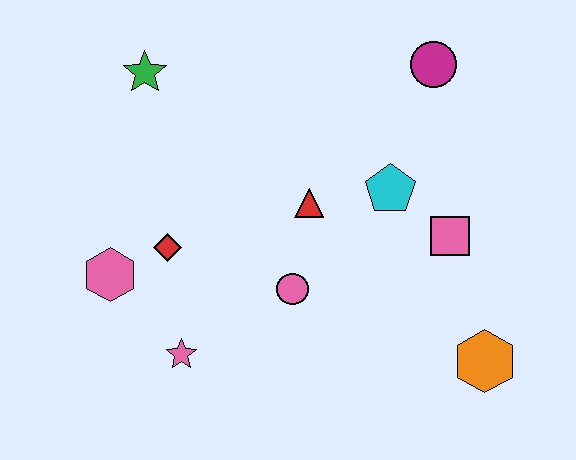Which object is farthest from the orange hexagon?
The green star is farthest from the orange hexagon.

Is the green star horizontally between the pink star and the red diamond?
No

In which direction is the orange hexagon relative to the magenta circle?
The orange hexagon is below the magenta circle.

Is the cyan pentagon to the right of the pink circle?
Yes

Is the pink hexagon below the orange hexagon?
No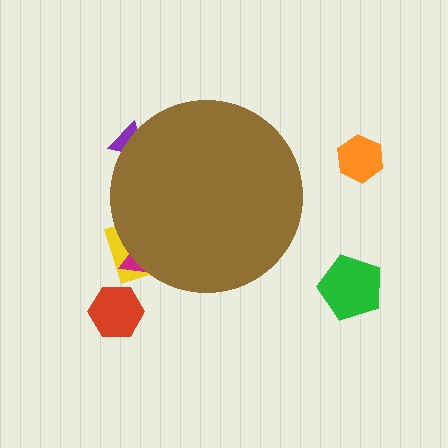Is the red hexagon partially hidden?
No, the red hexagon is fully visible.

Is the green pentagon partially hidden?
No, the green pentagon is fully visible.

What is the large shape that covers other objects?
A brown circle.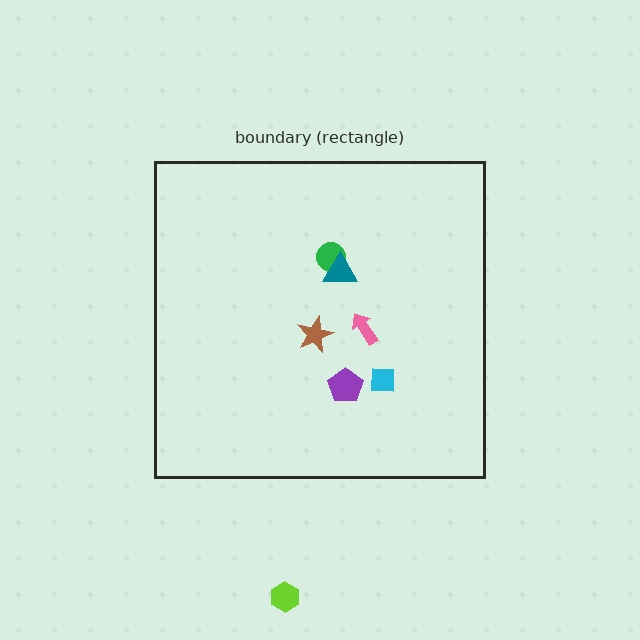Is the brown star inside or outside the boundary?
Inside.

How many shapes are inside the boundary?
6 inside, 1 outside.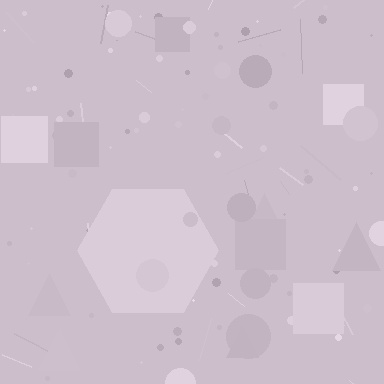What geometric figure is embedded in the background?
A hexagon is embedded in the background.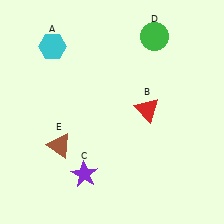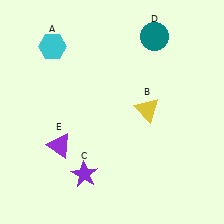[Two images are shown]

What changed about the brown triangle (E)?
In Image 1, E is brown. In Image 2, it changed to purple.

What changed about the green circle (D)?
In Image 1, D is green. In Image 2, it changed to teal.